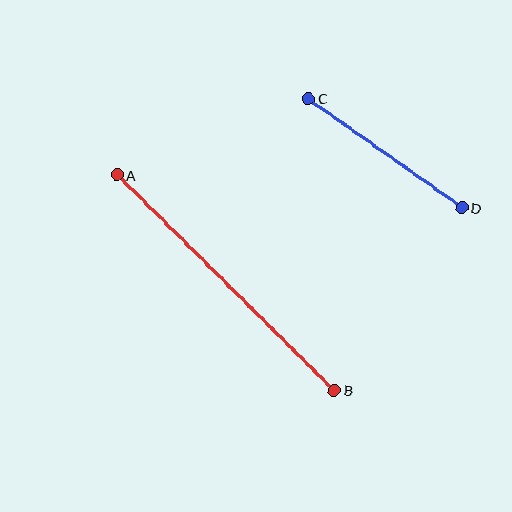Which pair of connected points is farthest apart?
Points A and B are farthest apart.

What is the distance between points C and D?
The distance is approximately 188 pixels.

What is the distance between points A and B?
The distance is approximately 306 pixels.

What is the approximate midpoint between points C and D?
The midpoint is at approximately (385, 153) pixels.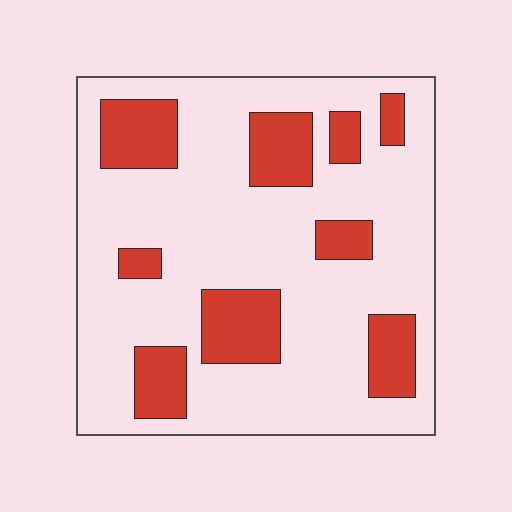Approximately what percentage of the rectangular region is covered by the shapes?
Approximately 25%.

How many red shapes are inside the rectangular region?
9.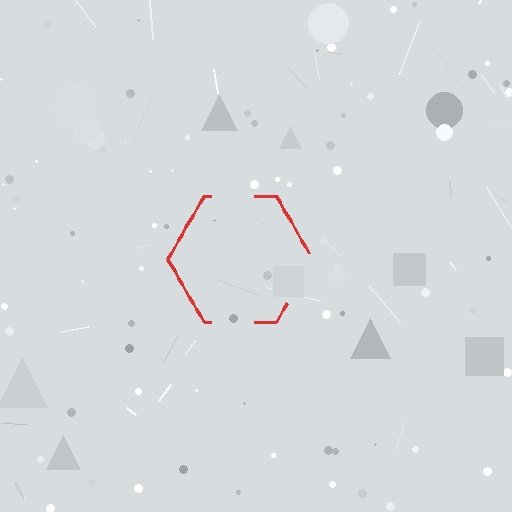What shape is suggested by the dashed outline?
The dashed outline suggests a hexagon.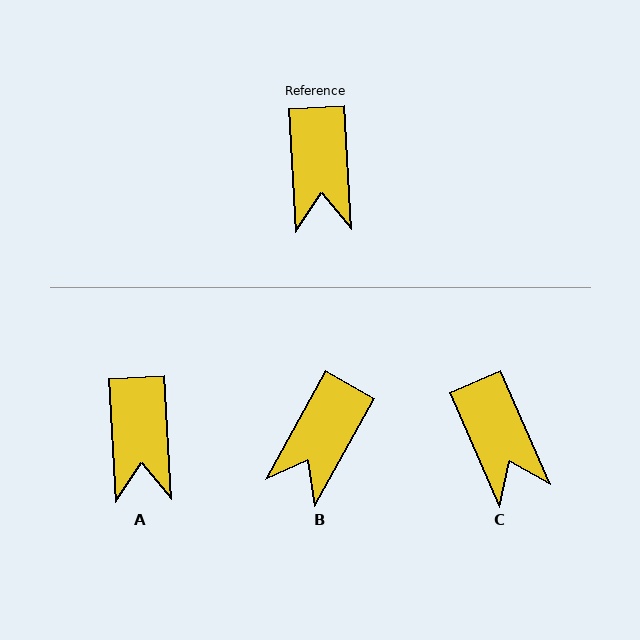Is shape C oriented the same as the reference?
No, it is off by about 20 degrees.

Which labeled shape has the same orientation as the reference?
A.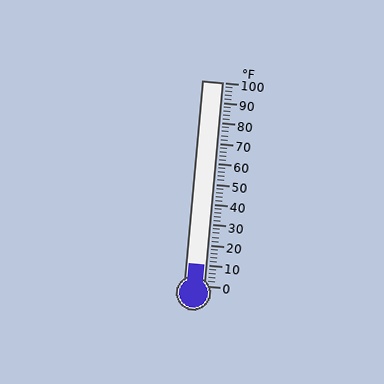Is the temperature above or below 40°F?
The temperature is below 40°F.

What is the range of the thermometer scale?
The thermometer scale ranges from 0°F to 100°F.